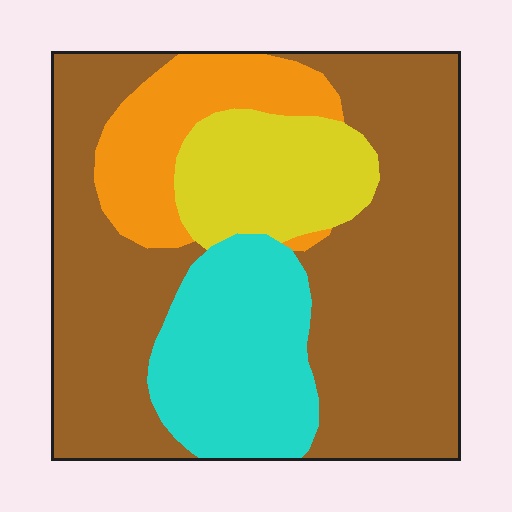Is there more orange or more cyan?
Cyan.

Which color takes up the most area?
Brown, at roughly 55%.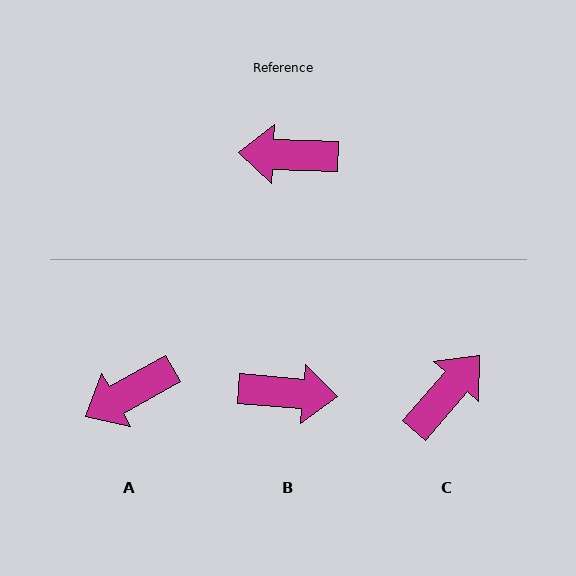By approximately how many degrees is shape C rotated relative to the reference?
Approximately 129 degrees clockwise.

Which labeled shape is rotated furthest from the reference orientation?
B, about 178 degrees away.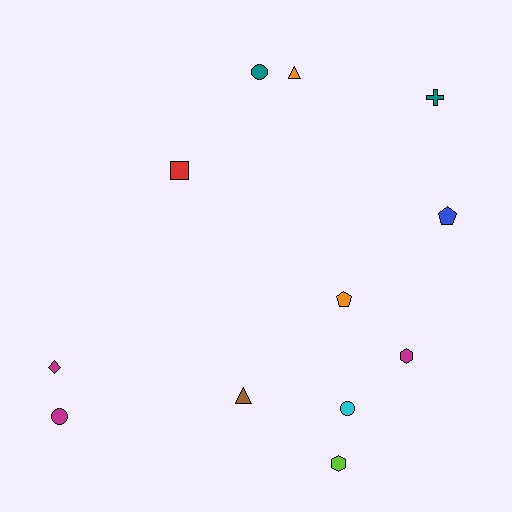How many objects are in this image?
There are 12 objects.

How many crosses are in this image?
There is 1 cross.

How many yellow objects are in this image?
There are no yellow objects.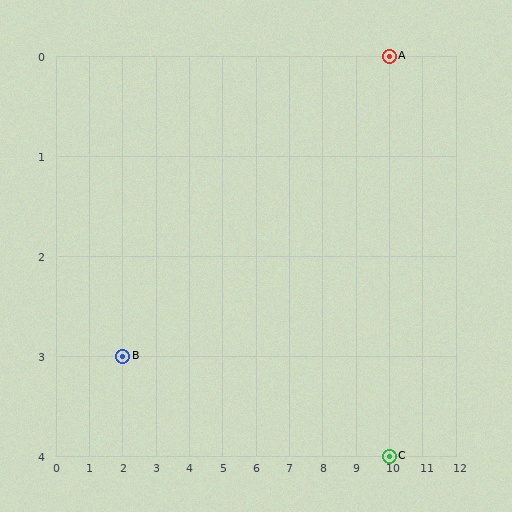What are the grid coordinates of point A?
Point A is at grid coordinates (10, 0).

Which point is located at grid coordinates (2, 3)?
Point B is at (2, 3).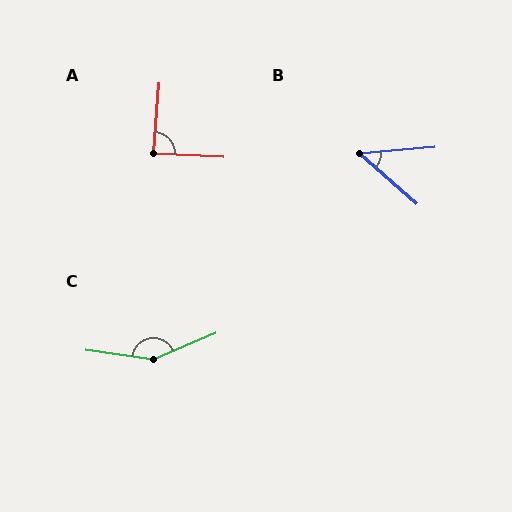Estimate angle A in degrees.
Approximately 89 degrees.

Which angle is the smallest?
B, at approximately 46 degrees.